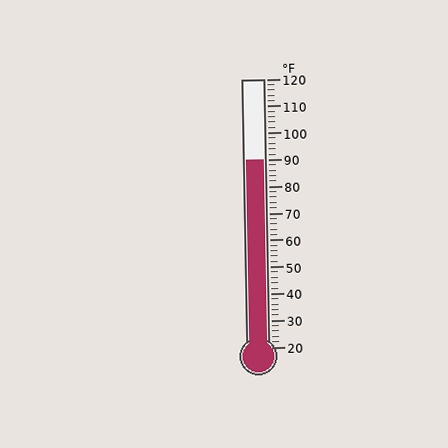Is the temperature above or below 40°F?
The temperature is above 40°F.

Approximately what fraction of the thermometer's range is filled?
The thermometer is filled to approximately 70% of its range.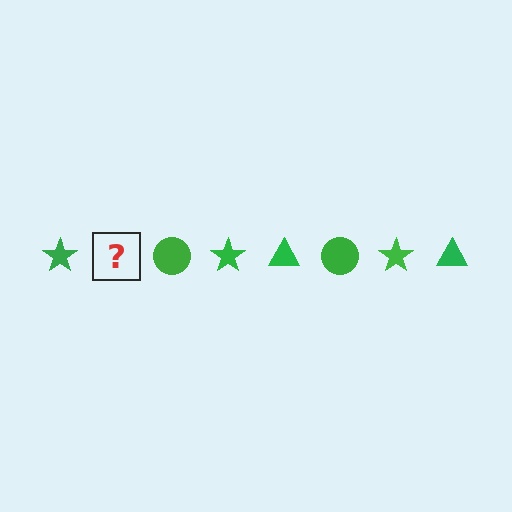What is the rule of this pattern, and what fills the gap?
The rule is that the pattern cycles through star, triangle, circle shapes in green. The gap should be filled with a green triangle.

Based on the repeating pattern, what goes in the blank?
The blank should be a green triangle.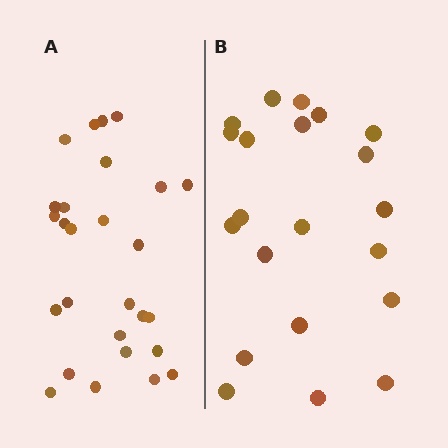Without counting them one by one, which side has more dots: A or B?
Region A (the left region) has more dots.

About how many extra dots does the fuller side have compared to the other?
Region A has about 6 more dots than region B.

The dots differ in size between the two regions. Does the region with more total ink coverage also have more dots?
No. Region B has more total ink coverage because its dots are larger, but region A actually contains more individual dots. Total area can be misleading — the number of items is what matters here.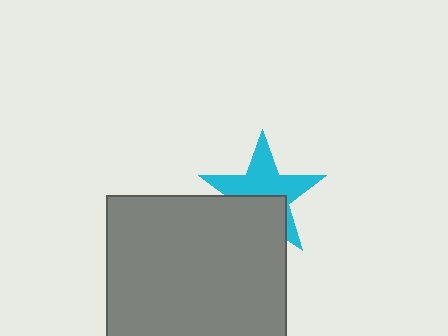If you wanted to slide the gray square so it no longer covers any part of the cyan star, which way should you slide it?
Slide it down — that is the most direct way to separate the two shapes.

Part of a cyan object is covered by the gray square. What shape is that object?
It is a star.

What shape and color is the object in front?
The object in front is a gray square.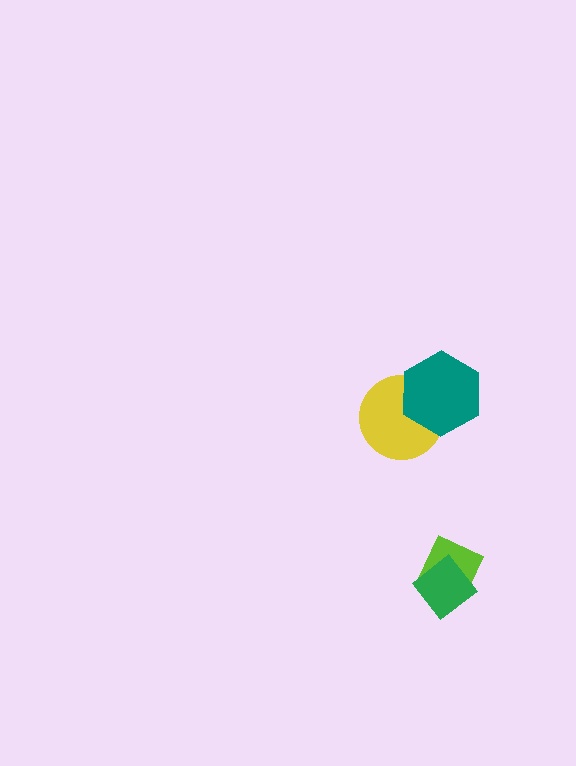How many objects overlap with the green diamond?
1 object overlaps with the green diamond.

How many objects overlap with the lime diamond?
1 object overlaps with the lime diamond.